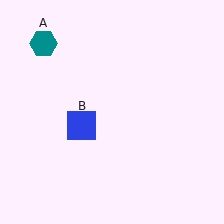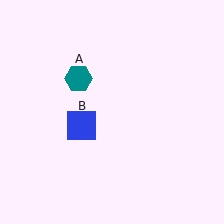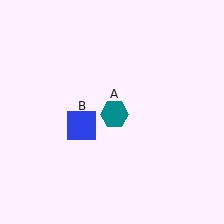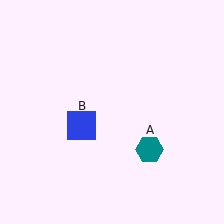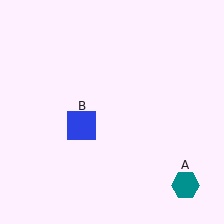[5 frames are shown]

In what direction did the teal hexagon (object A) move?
The teal hexagon (object A) moved down and to the right.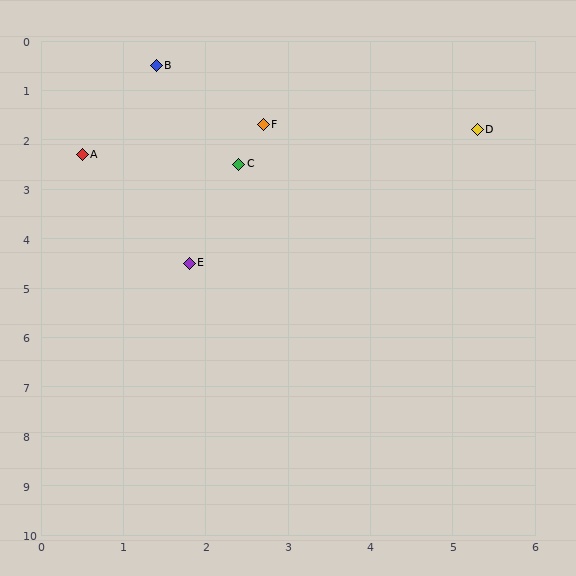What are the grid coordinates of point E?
Point E is at approximately (1.8, 4.5).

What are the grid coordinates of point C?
Point C is at approximately (2.4, 2.5).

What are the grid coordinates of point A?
Point A is at approximately (0.5, 2.3).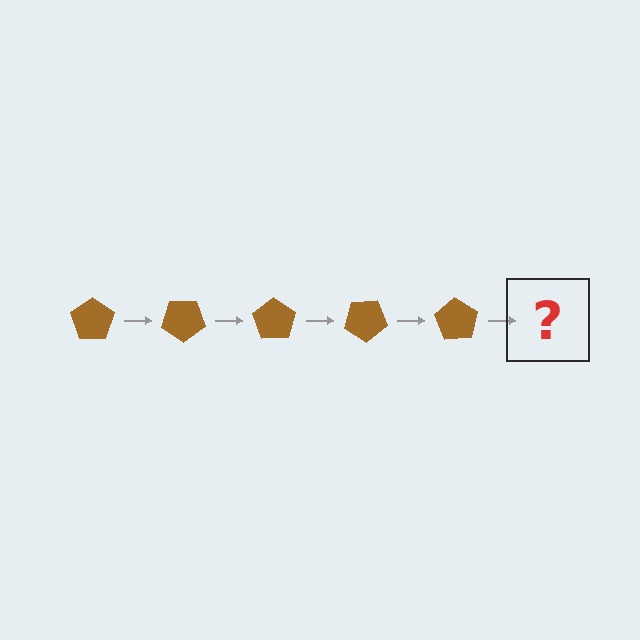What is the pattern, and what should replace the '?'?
The pattern is that the pentagon rotates 35 degrees each step. The '?' should be a brown pentagon rotated 175 degrees.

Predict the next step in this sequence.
The next step is a brown pentagon rotated 175 degrees.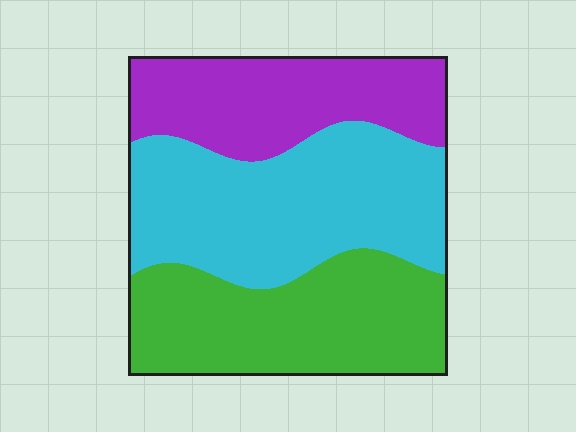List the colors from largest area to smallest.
From largest to smallest: cyan, green, purple.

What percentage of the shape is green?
Green takes up between a quarter and a half of the shape.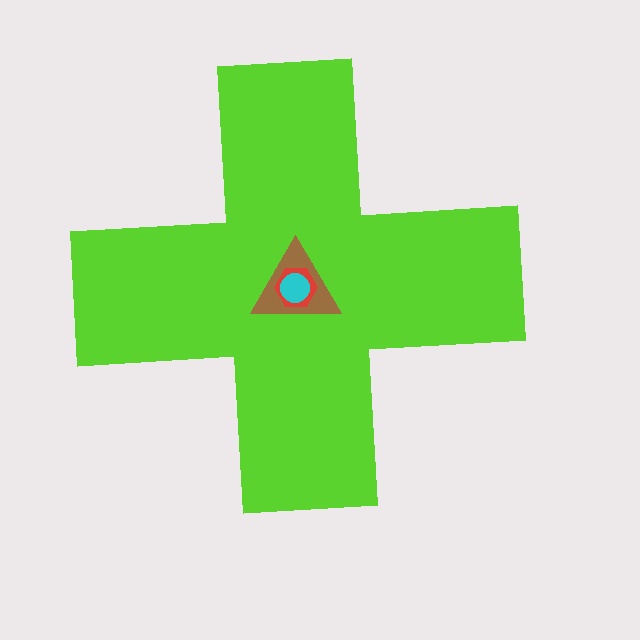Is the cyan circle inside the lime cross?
Yes.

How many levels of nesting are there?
4.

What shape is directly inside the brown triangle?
The red hexagon.